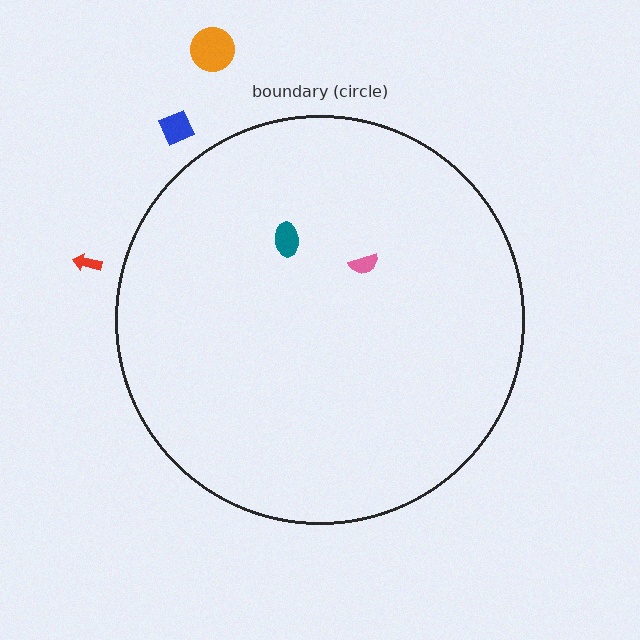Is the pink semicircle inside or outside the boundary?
Inside.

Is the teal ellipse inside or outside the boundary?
Inside.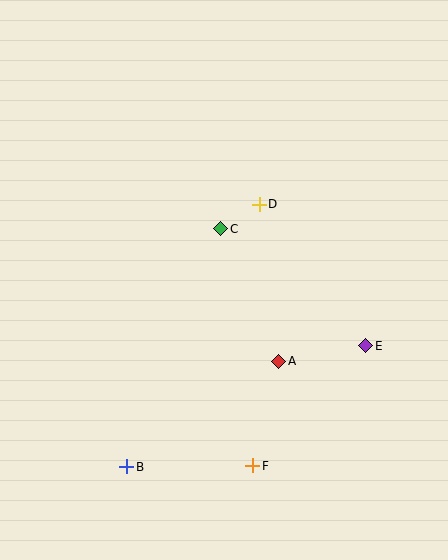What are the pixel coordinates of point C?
Point C is at (221, 229).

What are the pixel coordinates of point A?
Point A is at (279, 361).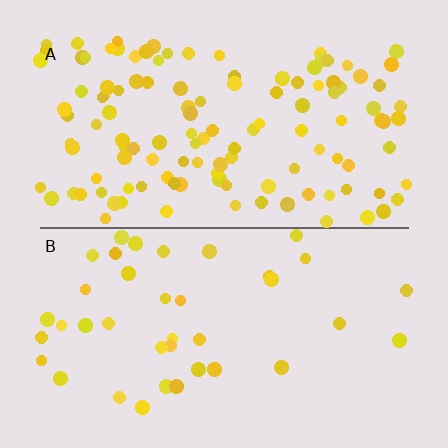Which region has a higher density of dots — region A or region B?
A (the top).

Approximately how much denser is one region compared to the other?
Approximately 3.1× — region A over region B.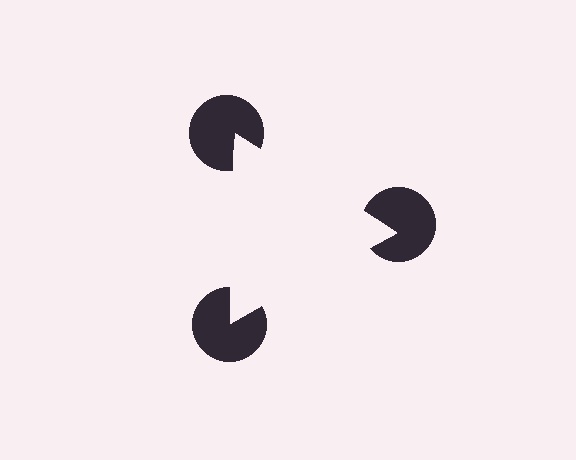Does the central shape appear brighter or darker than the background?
It typically appears slightly brighter than the background, even though no actual brightness change is drawn.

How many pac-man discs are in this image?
There are 3 — one at each vertex of the illusory triangle.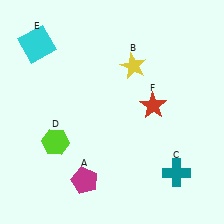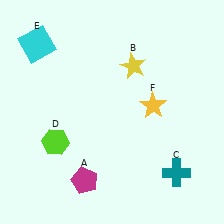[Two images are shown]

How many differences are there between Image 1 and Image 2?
There is 1 difference between the two images.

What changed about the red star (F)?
In Image 1, F is red. In Image 2, it changed to yellow.